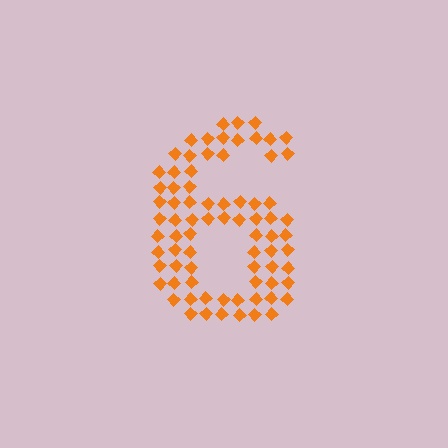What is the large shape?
The large shape is the digit 6.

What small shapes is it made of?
It is made of small diamonds.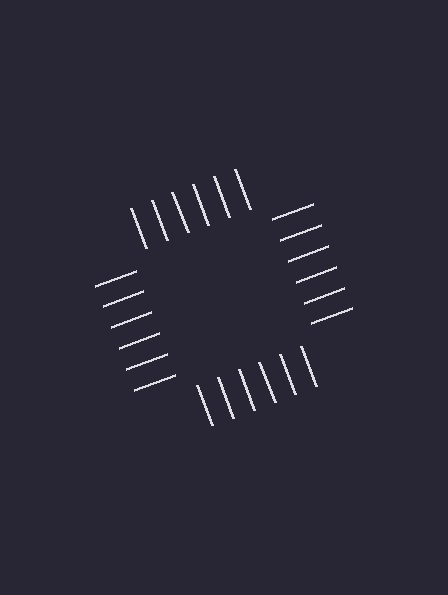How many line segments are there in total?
24 — 6 along each of the 4 edges.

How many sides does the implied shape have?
4 sides — the line-ends trace a square.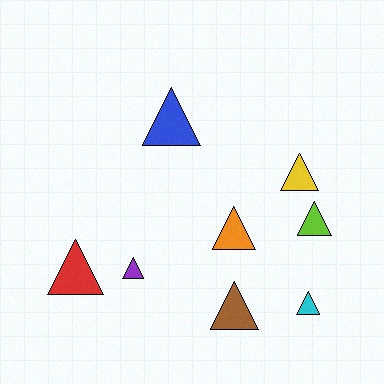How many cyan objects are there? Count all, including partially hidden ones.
There is 1 cyan object.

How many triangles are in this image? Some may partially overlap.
There are 8 triangles.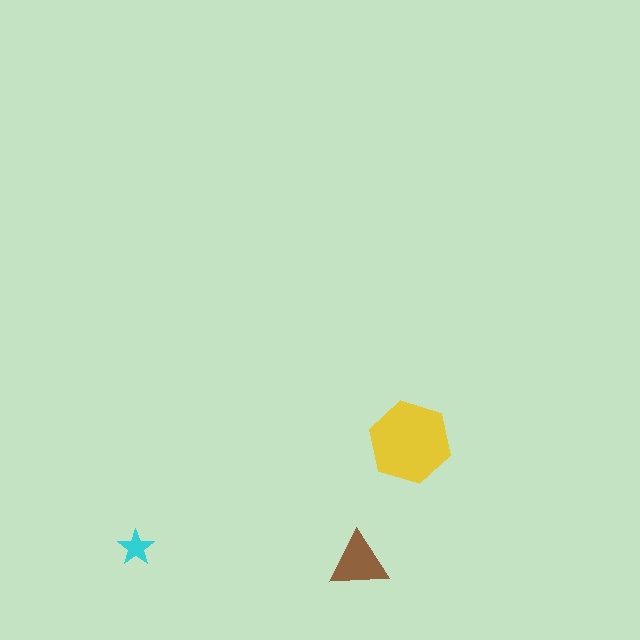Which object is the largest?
The yellow hexagon.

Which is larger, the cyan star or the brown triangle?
The brown triangle.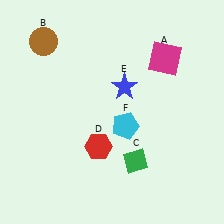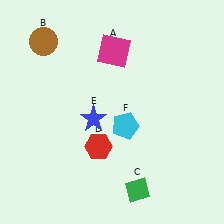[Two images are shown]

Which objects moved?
The objects that moved are: the magenta square (A), the green diamond (C), the blue star (E).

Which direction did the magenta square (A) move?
The magenta square (A) moved left.